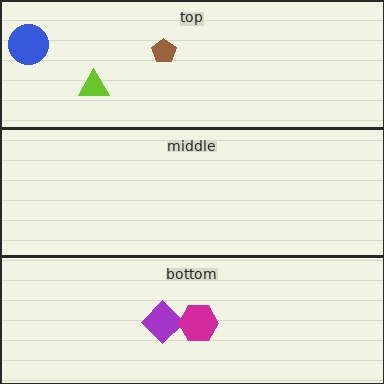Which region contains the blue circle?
The top region.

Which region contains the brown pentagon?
The top region.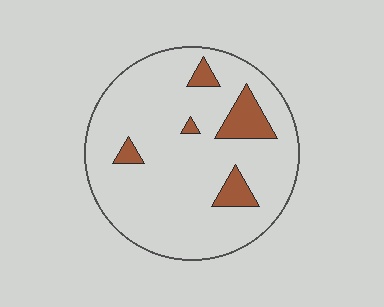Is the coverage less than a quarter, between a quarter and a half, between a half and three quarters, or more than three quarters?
Less than a quarter.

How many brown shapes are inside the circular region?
5.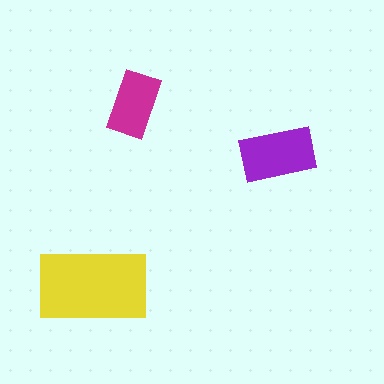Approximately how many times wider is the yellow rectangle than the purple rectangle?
About 1.5 times wider.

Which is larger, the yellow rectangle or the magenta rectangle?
The yellow one.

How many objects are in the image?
There are 3 objects in the image.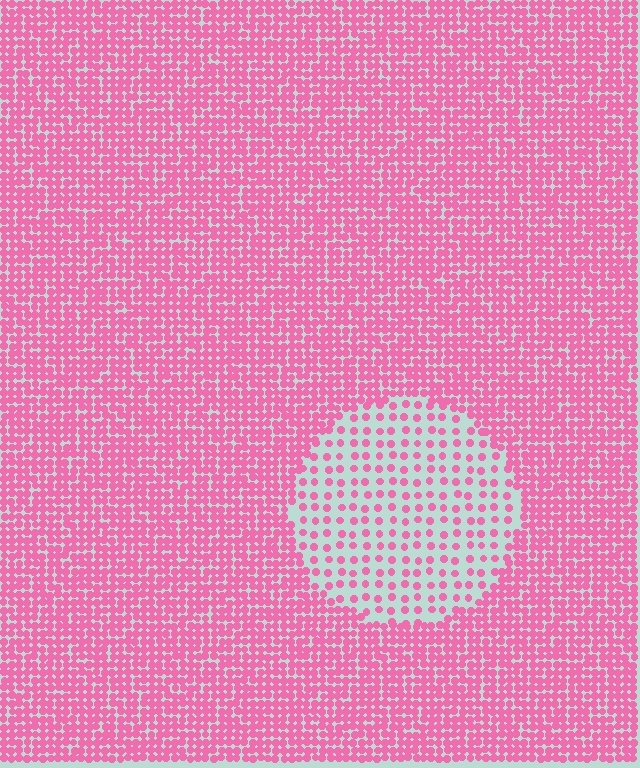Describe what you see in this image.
The image contains small pink elements arranged at two different densities. A circle-shaped region is visible where the elements are less densely packed than the surrounding area.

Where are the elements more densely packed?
The elements are more densely packed outside the circle boundary.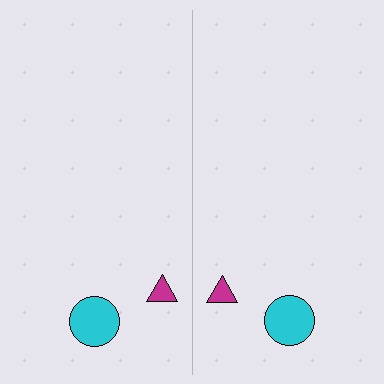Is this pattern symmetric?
Yes, this pattern has bilateral (reflection) symmetry.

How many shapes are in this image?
There are 4 shapes in this image.